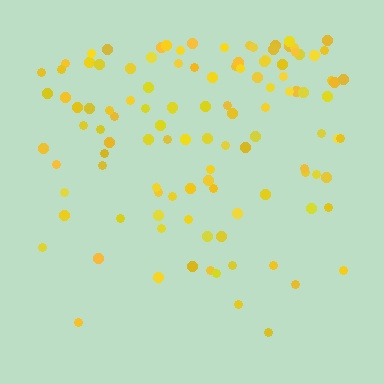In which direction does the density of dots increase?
From bottom to top, with the top side densest.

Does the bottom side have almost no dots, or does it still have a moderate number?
Still a moderate number, just noticeably fewer than the top.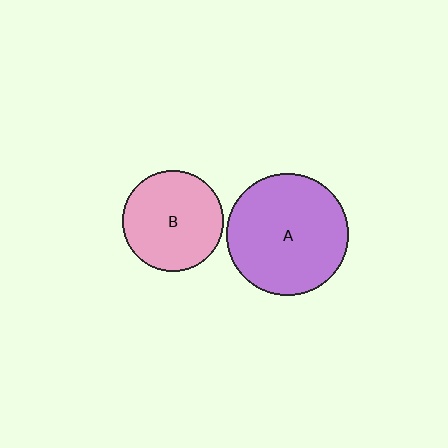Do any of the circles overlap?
No, none of the circles overlap.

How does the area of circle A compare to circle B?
Approximately 1.5 times.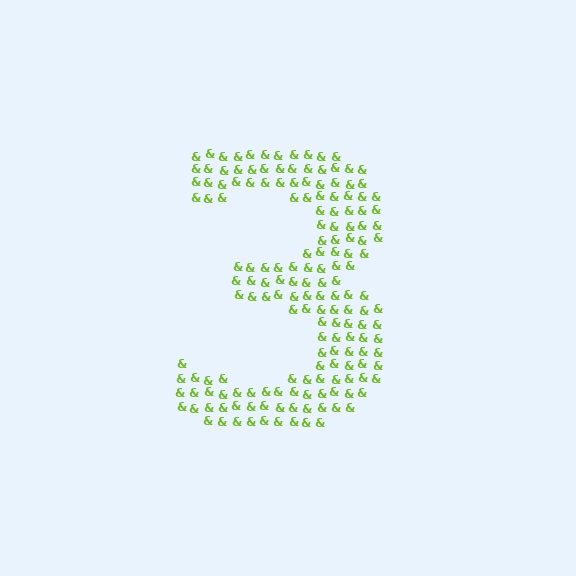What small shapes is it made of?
It is made of small ampersands.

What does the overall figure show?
The overall figure shows the digit 3.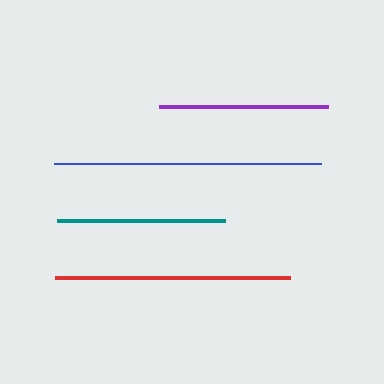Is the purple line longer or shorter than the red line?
The red line is longer than the purple line.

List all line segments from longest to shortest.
From longest to shortest: blue, red, purple, teal.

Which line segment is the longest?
The blue line is the longest at approximately 268 pixels.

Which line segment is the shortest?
The teal line is the shortest at approximately 168 pixels.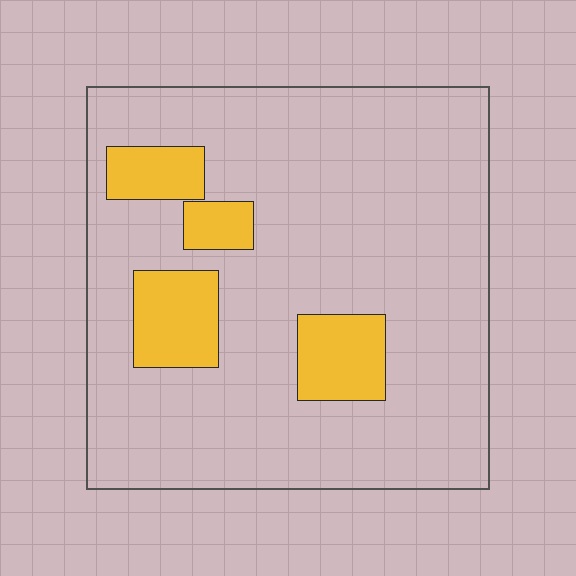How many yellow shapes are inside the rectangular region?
4.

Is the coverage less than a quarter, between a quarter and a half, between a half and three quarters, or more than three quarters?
Less than a quarter.